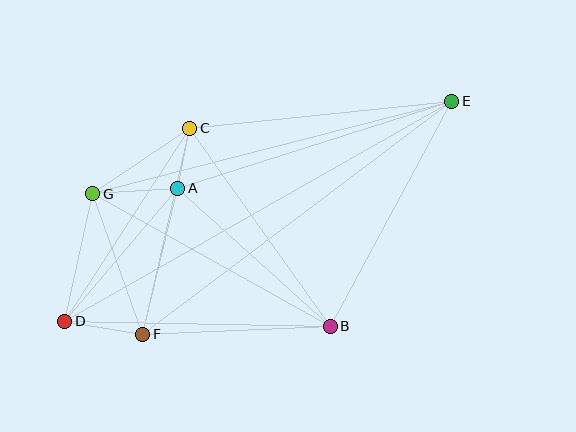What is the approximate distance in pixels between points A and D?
The distance between A and D is approximately 174 pixels.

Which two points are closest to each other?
Points A and C are closest to each other.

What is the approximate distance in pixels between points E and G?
The distance between E and G is approximately 371 pixels.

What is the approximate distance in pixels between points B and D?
The distance between B and D is approximately 265 pixels.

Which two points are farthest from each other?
Points D and E are farthest from each other.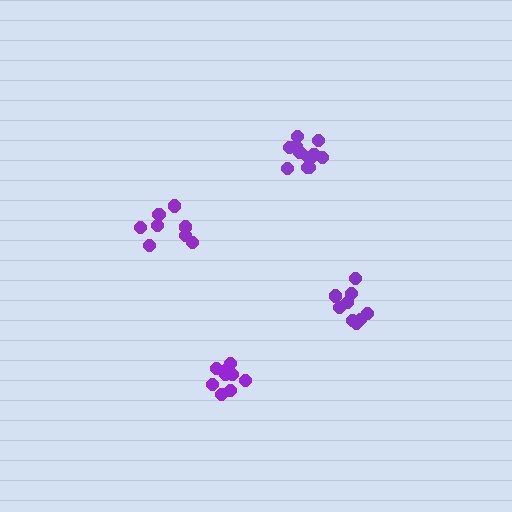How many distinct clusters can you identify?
There are 4 distinct clusters.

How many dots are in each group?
Group 1: 9 dots, Group 2: 10 dots, Group 3: 12 dots, Group 4: 8 dots (39 total).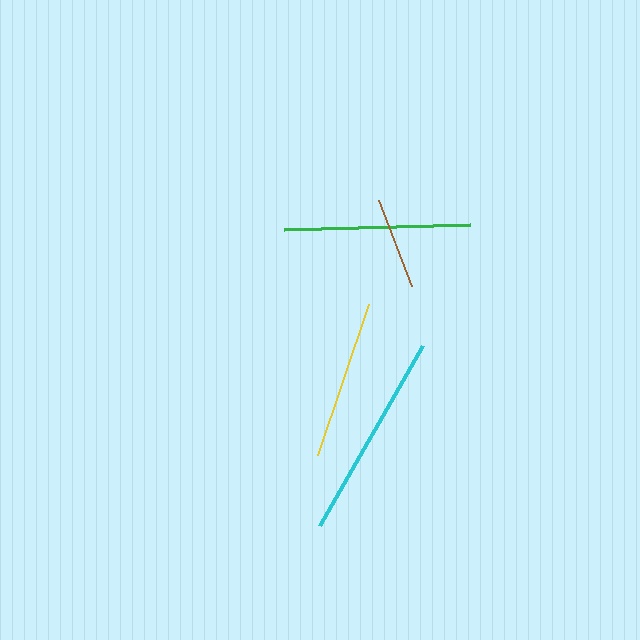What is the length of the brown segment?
The brown segment is approximately 92 pixels long.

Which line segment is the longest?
The cyan line is the longest at approximately 207 pixels.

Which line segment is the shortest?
The brown line is the shortest at approximately 92 pixels.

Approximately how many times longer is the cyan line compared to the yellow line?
The cyan line is approximately 1.3 times the length of the yellow line.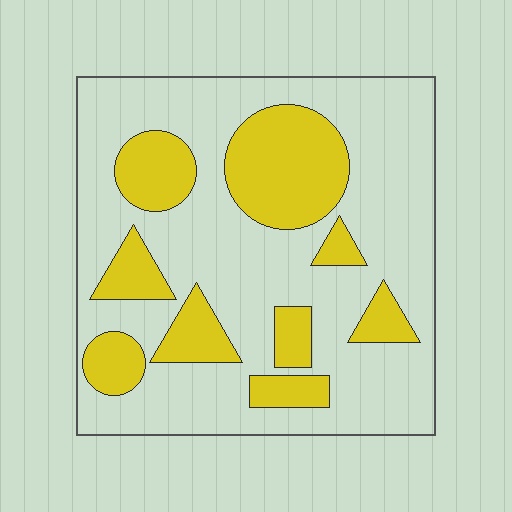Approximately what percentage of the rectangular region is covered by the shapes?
Approximately 30%.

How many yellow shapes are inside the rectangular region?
9.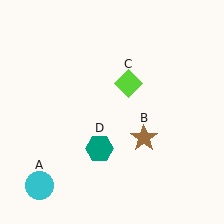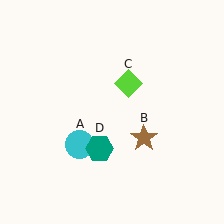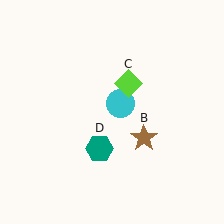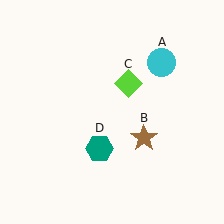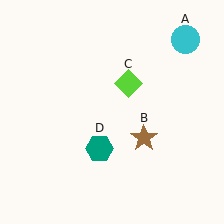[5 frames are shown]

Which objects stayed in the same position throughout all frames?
Brown star (object B) and lime diamond (object C) and teal hexagon (object D) remained stationary.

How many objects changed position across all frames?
1 object changed position: cyan circle (object A).